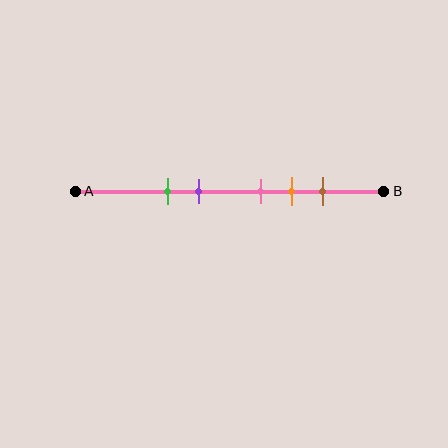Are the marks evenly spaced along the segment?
No, the marks are not evenly spaced.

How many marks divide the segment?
There are 5 marks dividing the segment.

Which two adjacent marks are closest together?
The pink and orange marks are the closest adjacent pair.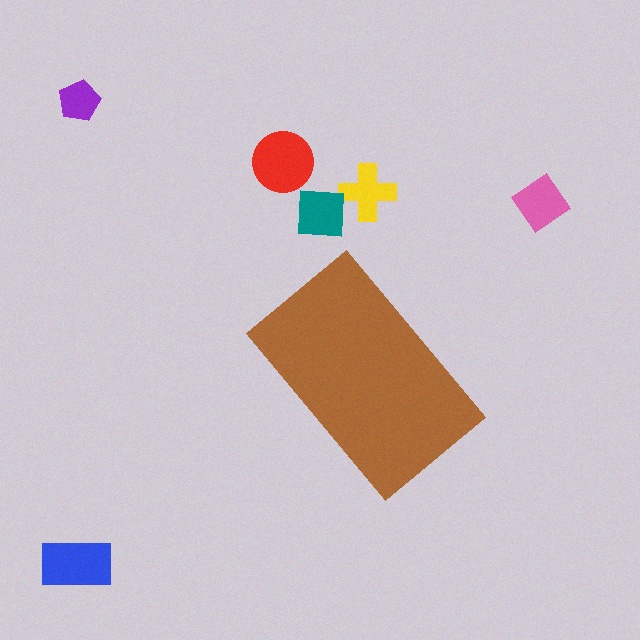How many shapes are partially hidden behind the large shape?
0 shapes are partially hidden.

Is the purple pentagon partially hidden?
No, the purple pentagon is fully visible.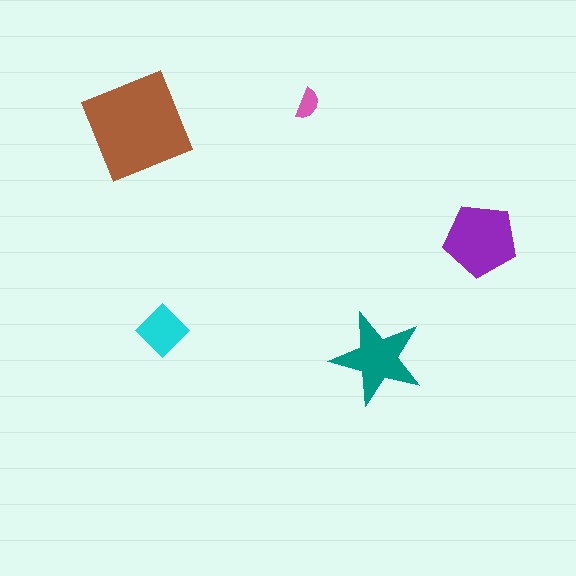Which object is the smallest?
The pink semicircle.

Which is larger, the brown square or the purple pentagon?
The brown square.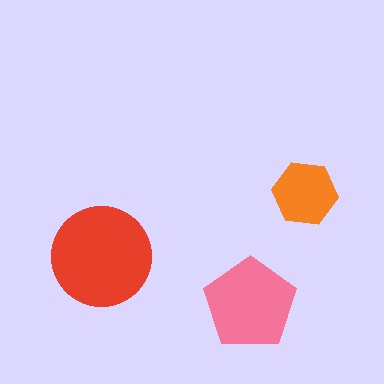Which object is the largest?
The red circle.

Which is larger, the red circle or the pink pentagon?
The red circle.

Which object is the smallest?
The orange hexagon.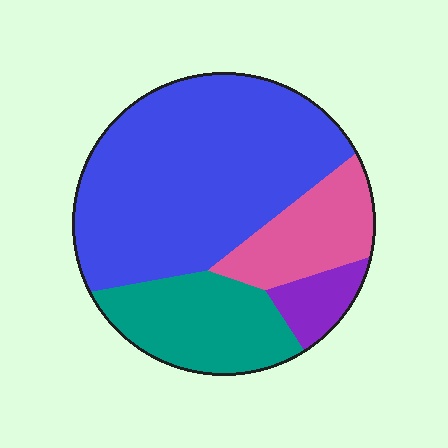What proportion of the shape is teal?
Teal takes up about one fifth (1/5) of the shape.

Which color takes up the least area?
Purple, at roughly 5%.